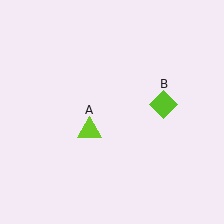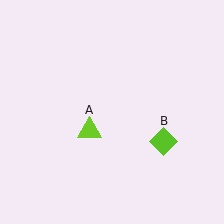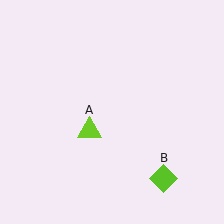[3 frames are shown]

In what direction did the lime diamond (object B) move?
The lime diamond (object B) moved down.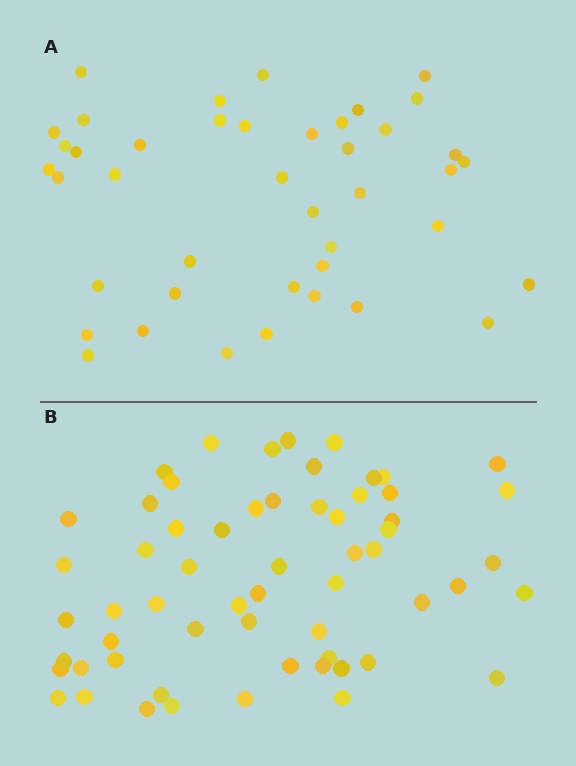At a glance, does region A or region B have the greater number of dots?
Region B (the bottom region) has more dots.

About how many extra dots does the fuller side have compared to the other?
Region B has approximately 20 more dots than region A.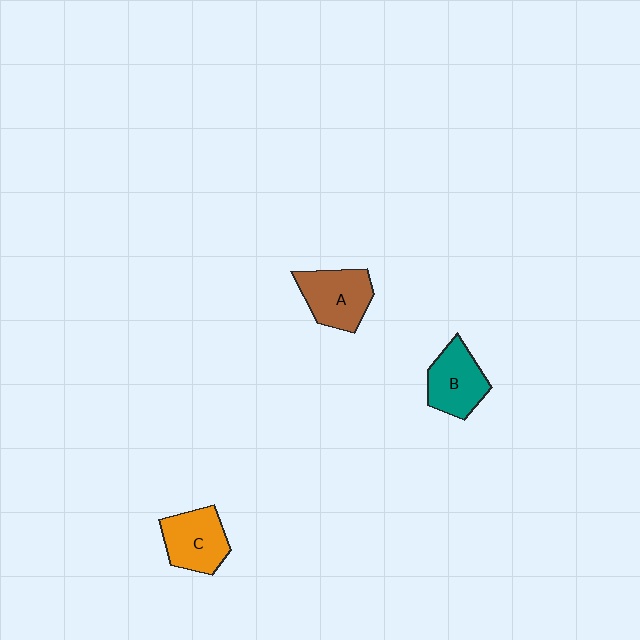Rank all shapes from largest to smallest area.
From largest to smallest: A (brown), C (orange), B (teal).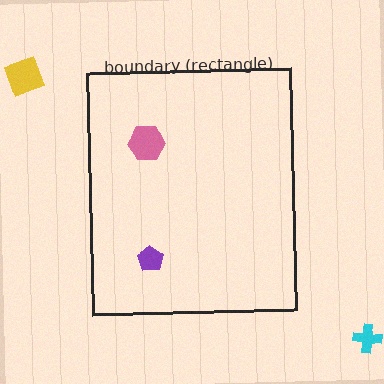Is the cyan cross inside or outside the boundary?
Outside.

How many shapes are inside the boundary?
2 inside, 2 outside.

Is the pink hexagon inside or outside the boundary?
Inside.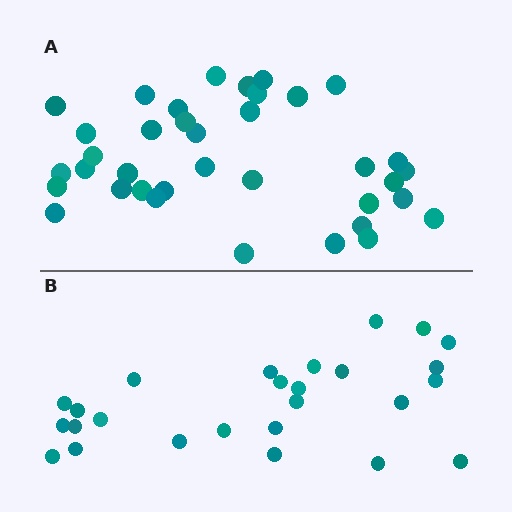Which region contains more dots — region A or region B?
Region A (the top region) has more dots.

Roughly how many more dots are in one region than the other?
Region A has roughly 12 or so more dots than region B.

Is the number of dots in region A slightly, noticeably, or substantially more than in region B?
Region A has noticeably more, but not dramatically so. The ratio is roughly 1.4 to 1.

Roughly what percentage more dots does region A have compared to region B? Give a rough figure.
About 40% more.